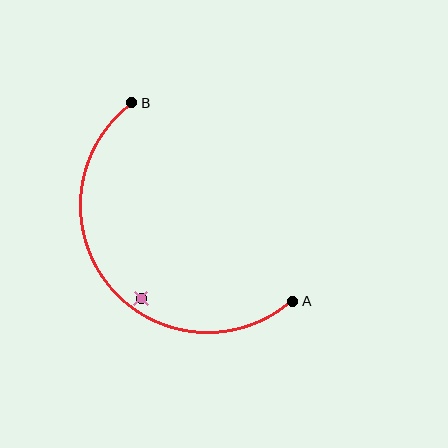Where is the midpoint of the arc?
The arc midpoint is the point on the curve farthest from the straight line joining A and B. It sits below and to the left of that line.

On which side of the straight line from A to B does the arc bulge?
The arc bulges below and to the left of the straight line connecting A and B.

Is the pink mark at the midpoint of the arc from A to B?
No — the pink mark does not lie on the arc at all. It sits slightly inside the curve.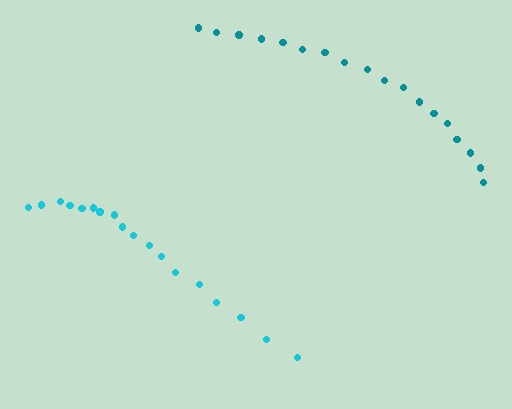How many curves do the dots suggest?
There are 2 distinct paths.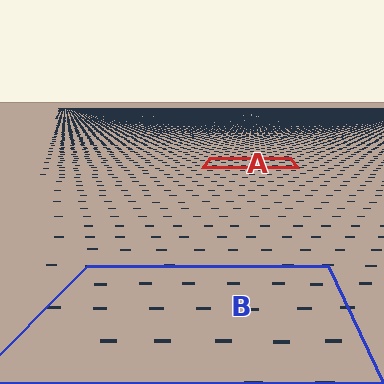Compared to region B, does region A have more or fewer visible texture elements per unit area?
Region A has more texture elements per unit area — they are packed more densely because it is farther away.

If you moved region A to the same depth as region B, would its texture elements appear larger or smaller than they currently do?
They would appear larger. At a closer depth, the same texture elements are projected at a bigger on-screen size.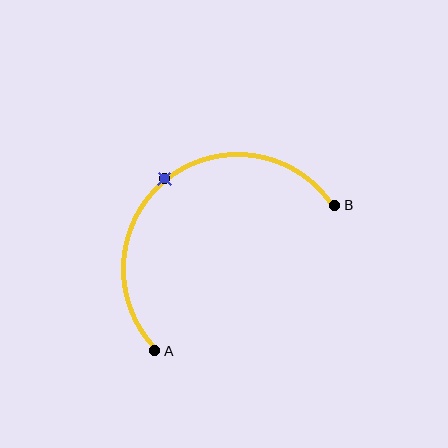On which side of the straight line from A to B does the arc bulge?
The arc bulges above and to the left of the straight line connecting A and B.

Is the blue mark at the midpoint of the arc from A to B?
Yes. The blue mark lies on the arc at equal arc-length from both A and B — it is the arc midpoint.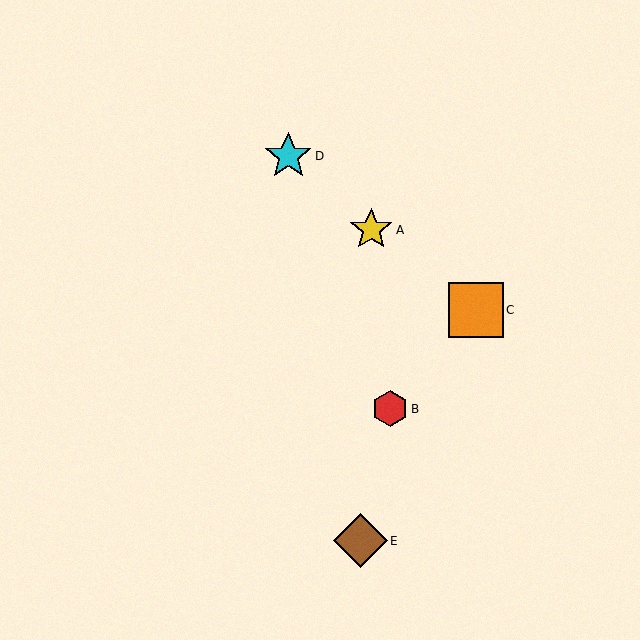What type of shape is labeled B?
Shape B is a red hexagon.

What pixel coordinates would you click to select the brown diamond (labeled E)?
Click at (360, 541) to select the brown diamond E.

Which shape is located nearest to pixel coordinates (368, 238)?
The yellow star (labeled A) at (371, 230) is nearest to that location.